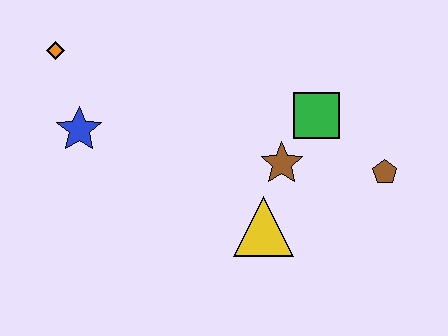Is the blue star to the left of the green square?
Yes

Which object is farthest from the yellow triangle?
The orange diamond is farthest from the yellow triangle.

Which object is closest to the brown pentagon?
The green square is closest to the brown pentagon.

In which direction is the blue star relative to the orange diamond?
The blue star is below the orange diamond.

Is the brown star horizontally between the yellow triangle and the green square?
Yes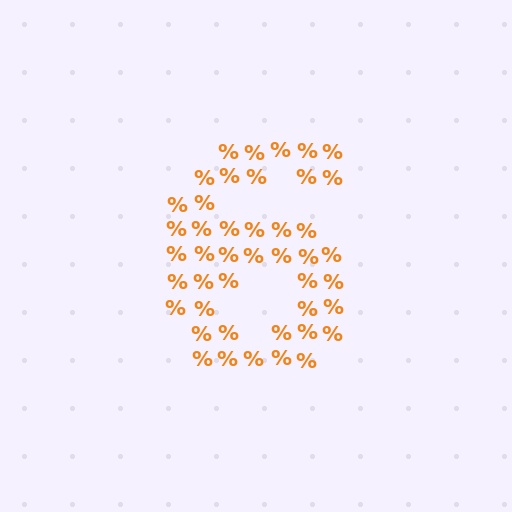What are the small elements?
The small elements are percent signs.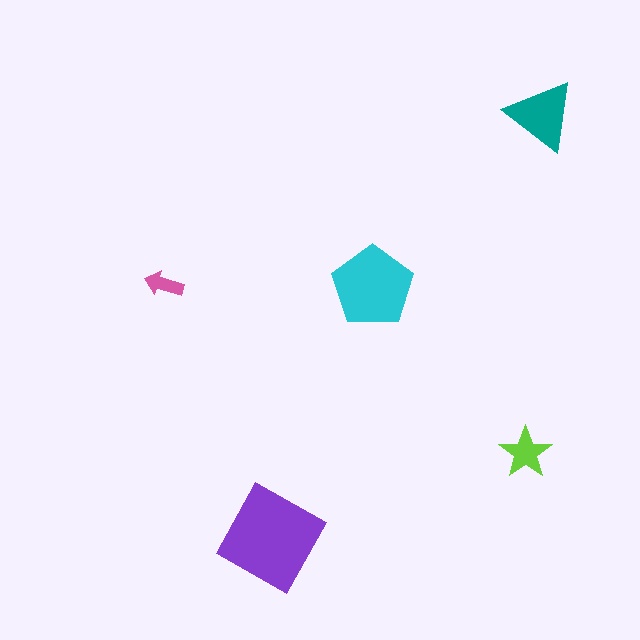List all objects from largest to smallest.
The purple diamond, the cyan pentagon, the teal triangle, the lime star, the pink arrow.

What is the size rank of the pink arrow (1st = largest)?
5th.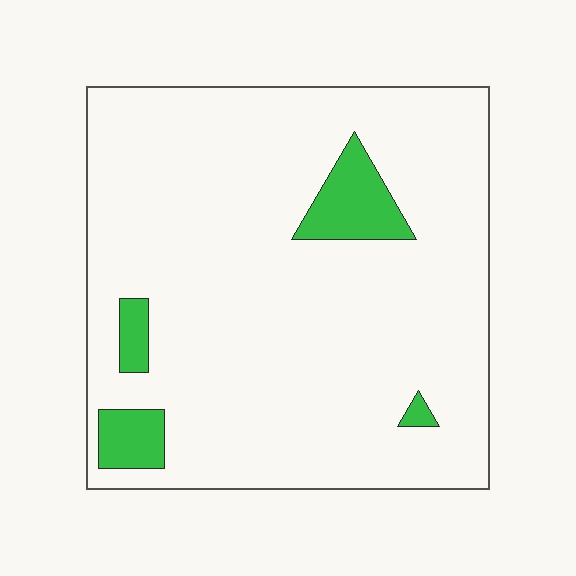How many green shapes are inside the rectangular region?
4.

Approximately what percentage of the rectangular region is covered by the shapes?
Approximately 10%.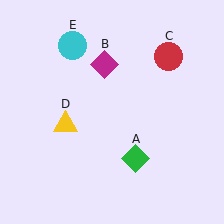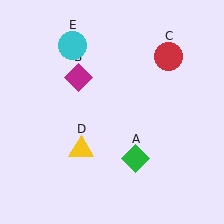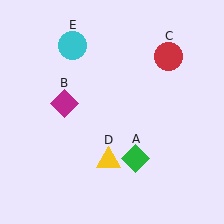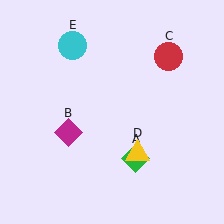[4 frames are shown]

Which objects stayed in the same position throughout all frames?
Green diamond (object A) and red circle (object C) and cyan circle (object E) remained stationary.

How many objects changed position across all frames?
2 objects changed position: magenta diamond (object B), yellow triangle (object D).